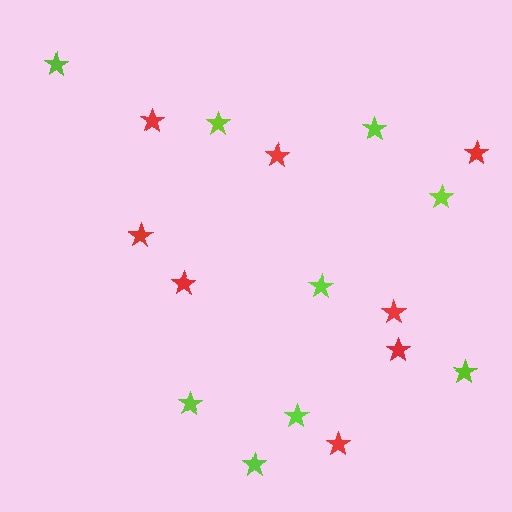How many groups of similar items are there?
There are 2 groups: one group of red stars (8) and one group of lime stars (9).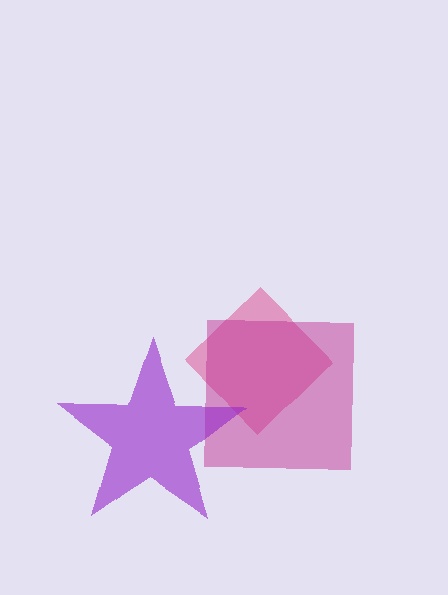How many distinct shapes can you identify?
There are 3 distinct shapes: a pink diamond, a magenta square, a purple star.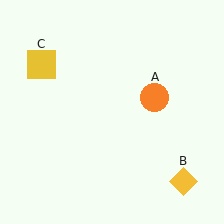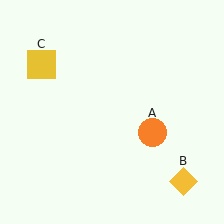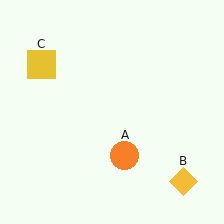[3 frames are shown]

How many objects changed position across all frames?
1 object changed position: orange circle (object A).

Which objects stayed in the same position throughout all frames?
Yellow diamond (object B) and yellow square (object C) remained stationary.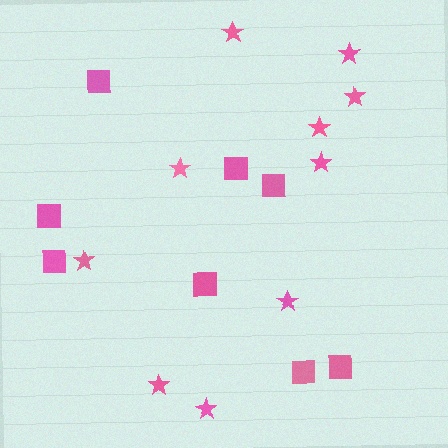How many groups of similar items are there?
There are 2 groups: one group of squares (8) and one group of stars (10).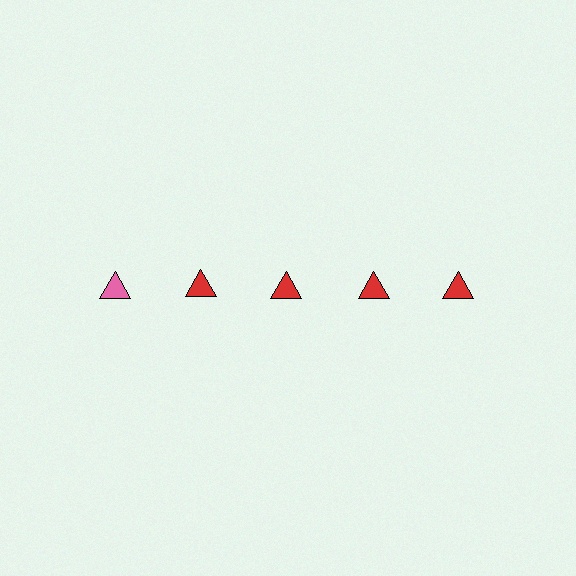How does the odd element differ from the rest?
It has a different color: pink instead of red.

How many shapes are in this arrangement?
There are 5 shapes arranged in a grid pattern.